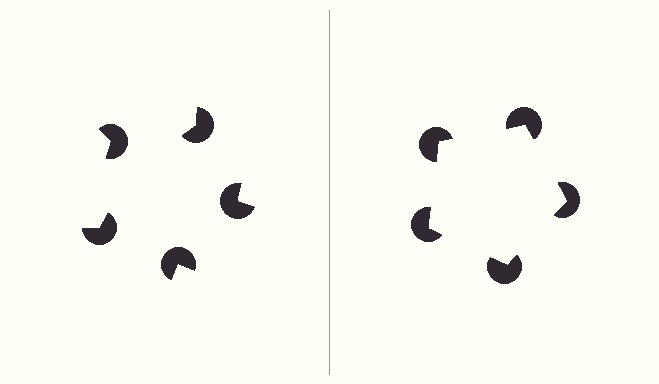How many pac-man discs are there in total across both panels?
10 — 5 on each side.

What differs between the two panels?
The pac-man discs are positioned identically on both sides; only the wedge orientations differ. On the right they align to a pentagon; on the left they are misaligned.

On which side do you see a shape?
An illusory pentagon appears on the right side. On the left side the wedge cuts are rotated, so no coherent shape forms.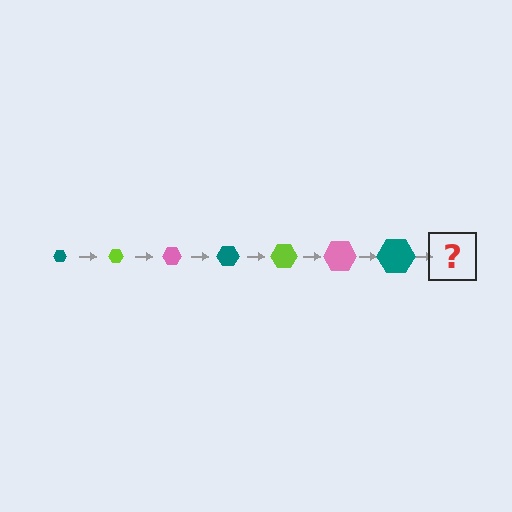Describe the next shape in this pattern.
It should be a lime hexagon, larger than the previous one.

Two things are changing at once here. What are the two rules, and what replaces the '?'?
The two rules are that the hexagon grows larger each step and the color cycles through teal, lime, and pink. The '?' should be a lime hexagon, larger than the previous one.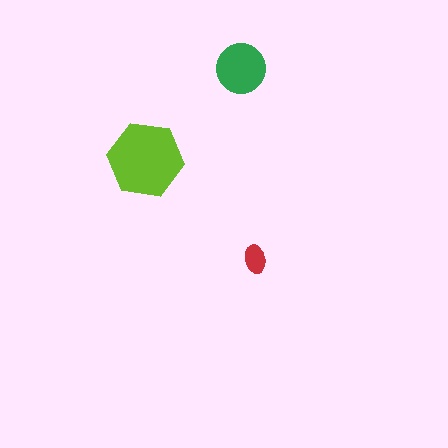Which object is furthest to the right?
The red ellipse is rightmost.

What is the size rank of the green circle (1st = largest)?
2nd.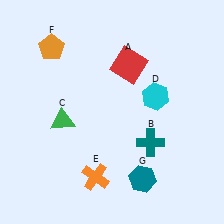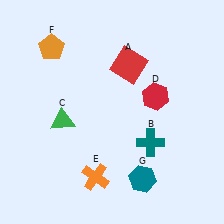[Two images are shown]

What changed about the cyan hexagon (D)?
In Image 1, D is cyan. In Image 2, it changed to red.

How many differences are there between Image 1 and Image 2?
There is 1 difference between the two images.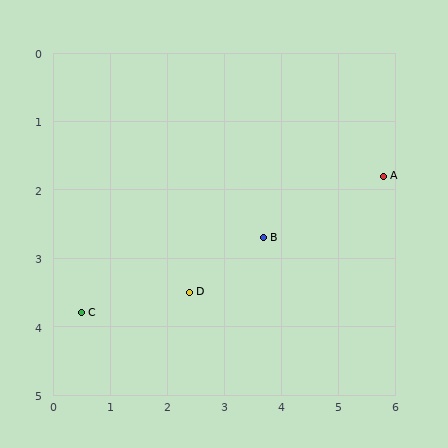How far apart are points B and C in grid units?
Points B and C are about 3.4 grid units apart.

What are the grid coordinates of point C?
Point C is at approximately (0.5, 3.8).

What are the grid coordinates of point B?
Point B is at approximately (3.7, 2.7).